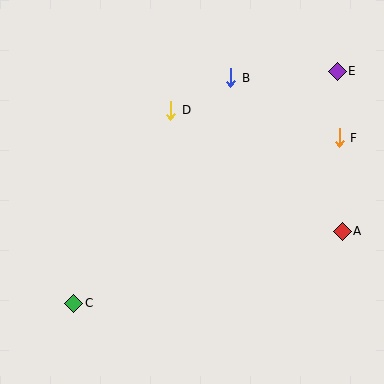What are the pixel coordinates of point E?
Point E is at (337, 71).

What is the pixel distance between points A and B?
The distance between A and B is 190 pixels.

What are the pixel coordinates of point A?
Point A is at (342, 231).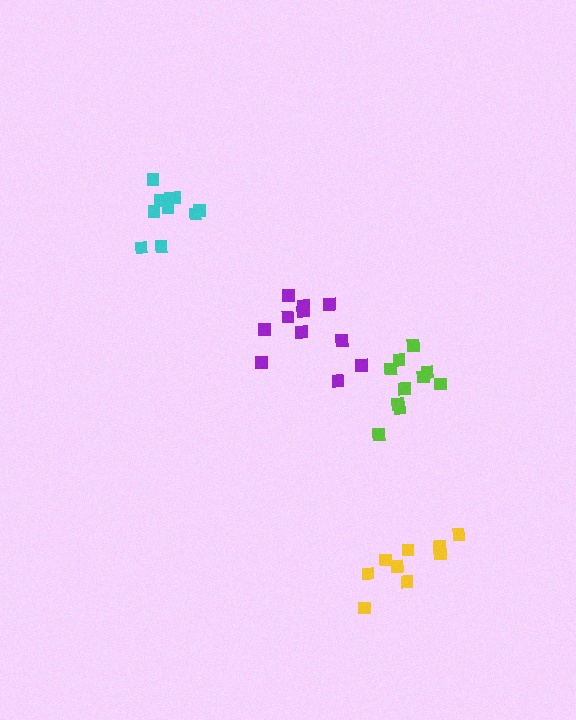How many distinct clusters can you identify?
There are 4 distinct clusters.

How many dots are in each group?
Group 1: 10 dots, Group 2: 9 dots, Group 3: 10 dots, Group 4: 12 dots (41 total).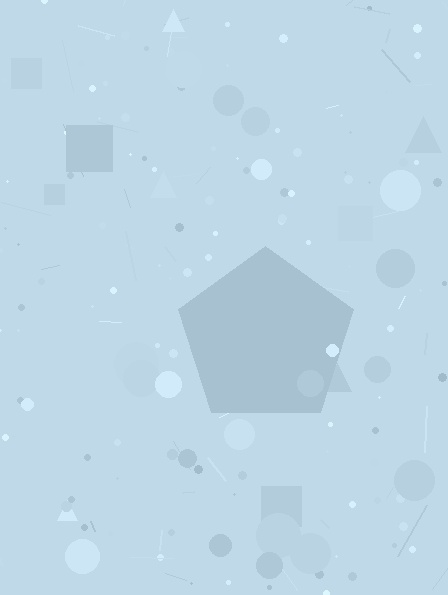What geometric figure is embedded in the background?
A pentagon is embedded in the background.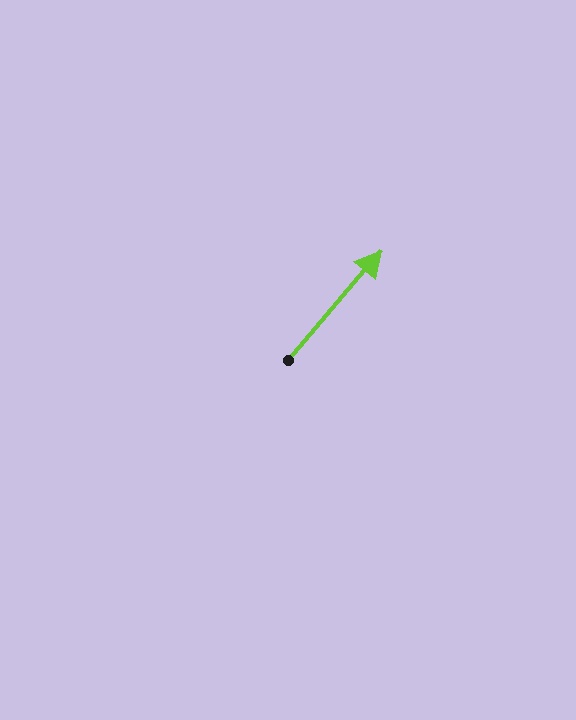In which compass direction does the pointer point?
Northeast.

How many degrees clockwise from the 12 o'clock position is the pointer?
Approximately 41 degrees.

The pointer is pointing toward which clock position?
Roughly 1 o'clock.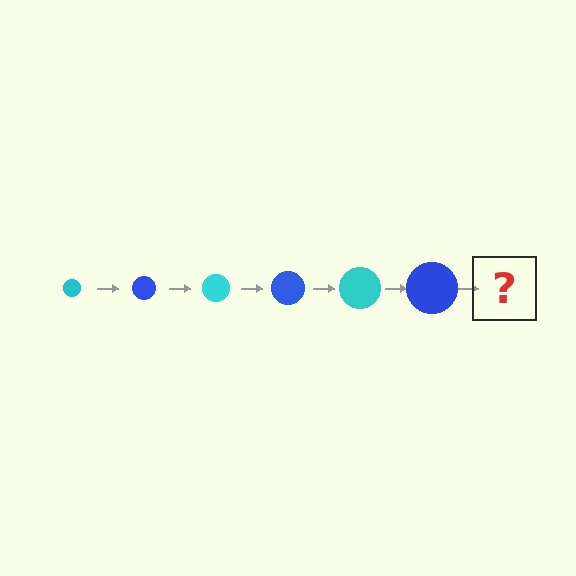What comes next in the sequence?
The next element should be a cyan circle, larger than the previous one.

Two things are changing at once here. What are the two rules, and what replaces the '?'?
The two rules are that the circle grows larger each step and the color cycles through cyan and blue. The '?' should be a cyan circle, larger than the previous one.